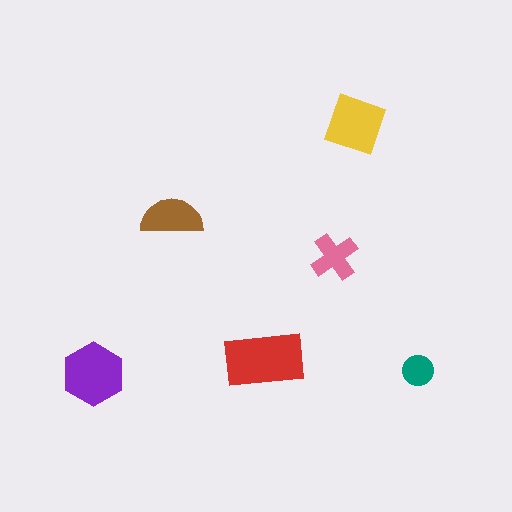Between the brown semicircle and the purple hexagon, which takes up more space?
The purple hexagon.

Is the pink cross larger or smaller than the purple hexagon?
Smaller.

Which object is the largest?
The red rectangle.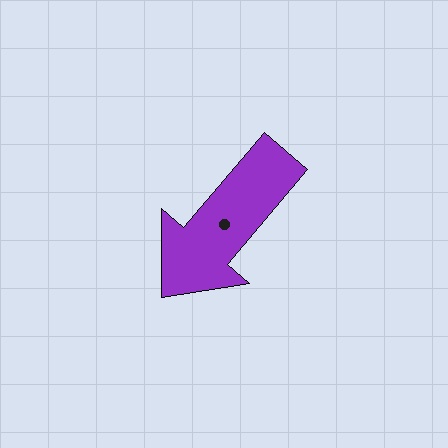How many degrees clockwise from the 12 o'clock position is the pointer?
Approximately 220 degrees.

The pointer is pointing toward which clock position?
Roughly 7 o'clock.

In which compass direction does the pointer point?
Southwest.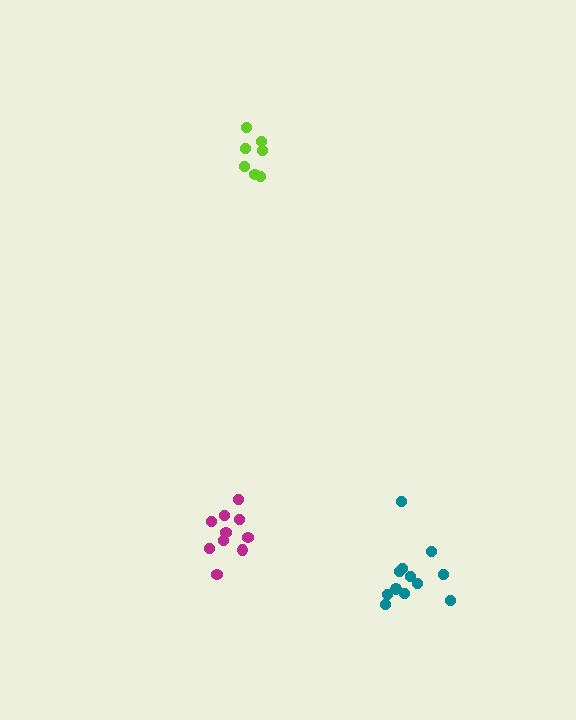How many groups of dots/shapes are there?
There are 3 groups.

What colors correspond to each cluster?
The clusters are colored: magenta, lime, teal.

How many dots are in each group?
Group 1: 10 dots, Group 2: 7 dots, Group 3: 12 dots (29 total).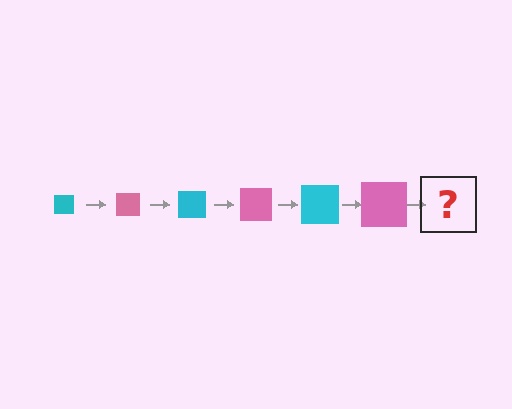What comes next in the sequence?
The next element should be a cyan square, larger than the previous one.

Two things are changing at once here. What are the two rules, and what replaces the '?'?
The two rules are that the square grows larger each step and the color cycles through cyan and pink. The '?' should be a cyan square, larger than the previous one.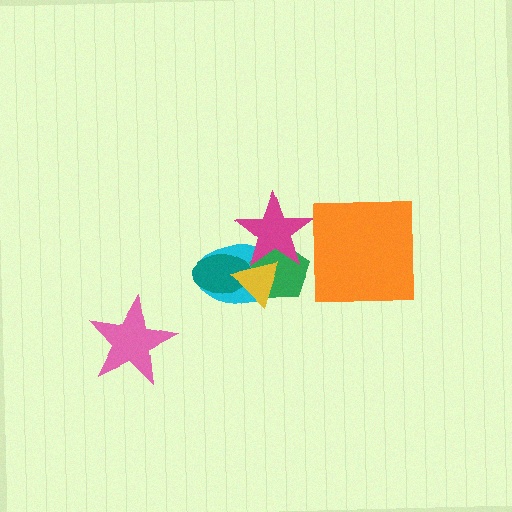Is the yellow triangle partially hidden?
Yes, it is partially covered by another shape.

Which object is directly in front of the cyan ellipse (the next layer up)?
The teal ellipse is directly in front of the cyan ellipse.